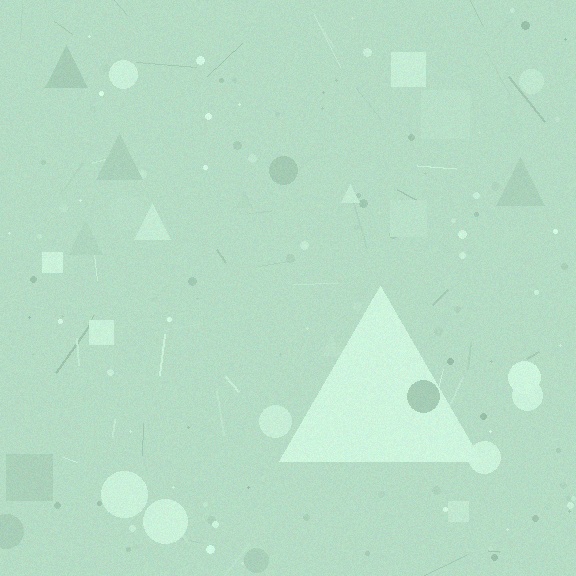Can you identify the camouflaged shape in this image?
The camouflaged shape is a triangle.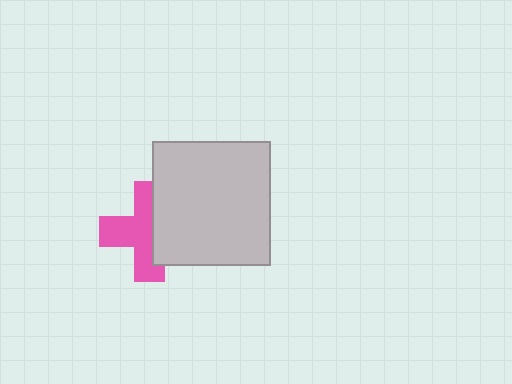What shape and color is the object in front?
The object in front is a light gray rectangle.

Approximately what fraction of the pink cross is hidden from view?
Roughly 43% of the pink cross is hidden behind the light gray rectangle.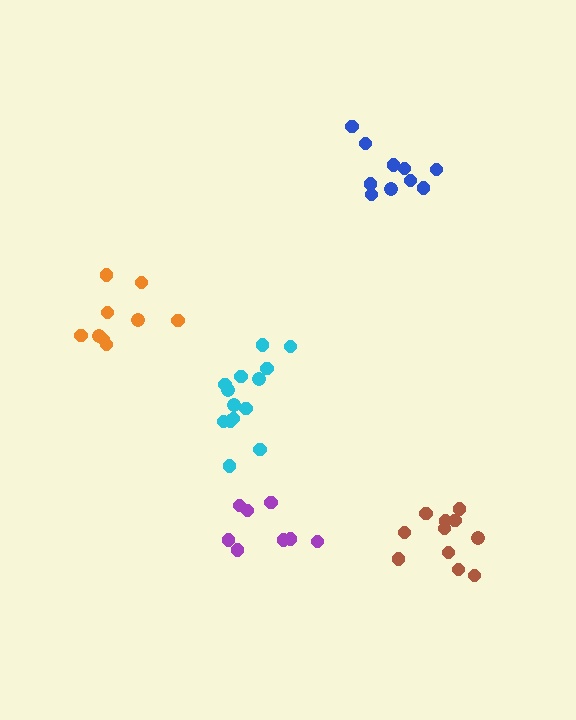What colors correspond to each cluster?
The clusters are colored: cyan, brown, blue, orange, purple.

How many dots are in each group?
Group 1: 14 dots, Group 2: 11 dots, Group 3: 10 dots, Group 4: 9 dots, Group 5: 8 dots (52 total).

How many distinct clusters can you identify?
There are 5 distinct clusters.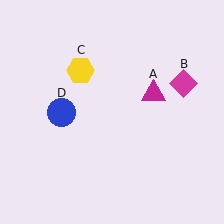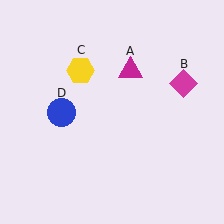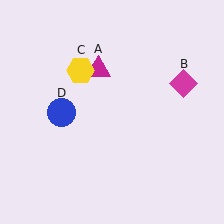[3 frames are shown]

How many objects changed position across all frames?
1 object changed position: magenta triangle (object A).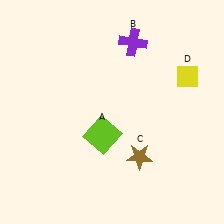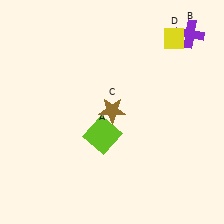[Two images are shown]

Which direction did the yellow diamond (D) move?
The yellow diamond (D) moved up.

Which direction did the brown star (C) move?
The brown star (C) moved up.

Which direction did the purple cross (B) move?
The purple cross (B) moved right.